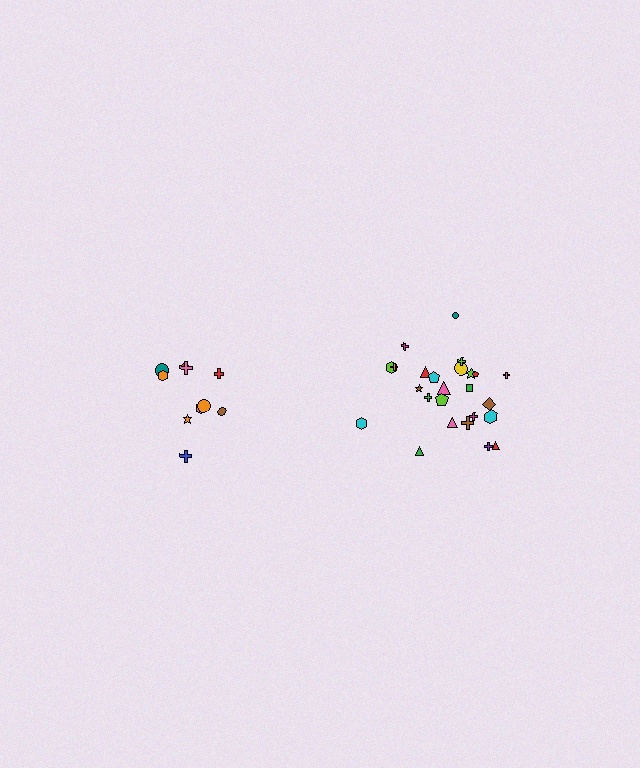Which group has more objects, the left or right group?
The right group.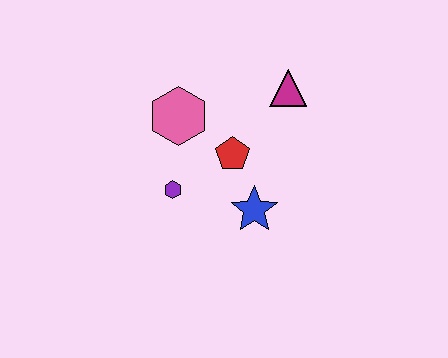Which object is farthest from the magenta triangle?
The purple hexagon is farthest from the magenta triangle.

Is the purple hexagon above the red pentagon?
No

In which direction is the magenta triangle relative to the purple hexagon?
The magenta triangle is to the right of the purple hexagon.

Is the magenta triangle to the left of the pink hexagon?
No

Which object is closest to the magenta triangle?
The red pentagon is closest to the magenta triangle.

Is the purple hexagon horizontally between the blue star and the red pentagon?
No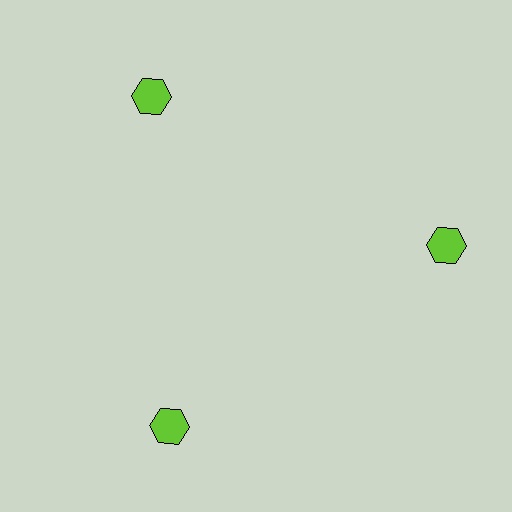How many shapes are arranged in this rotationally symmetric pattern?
There are 3 shapes, arranged in 3 groups of 1.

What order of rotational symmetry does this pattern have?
This pattern has 3-fold rotational symmetry.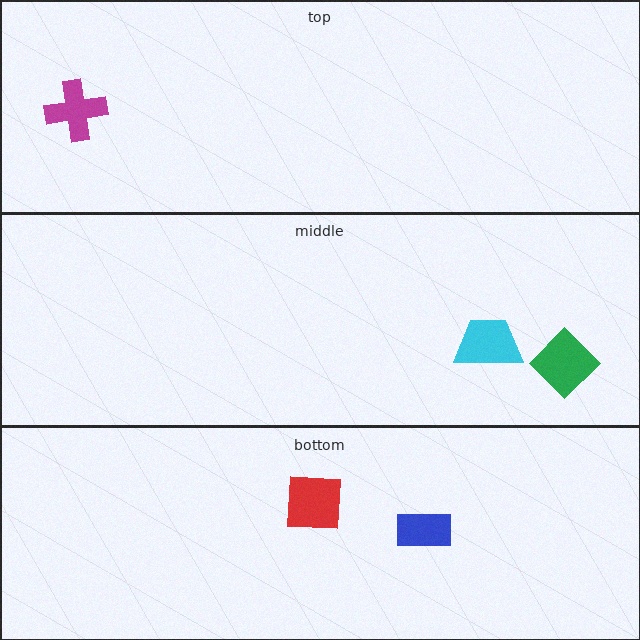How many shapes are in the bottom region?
2.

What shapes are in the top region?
The magenta cross.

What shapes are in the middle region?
The cyan trapezoid, the green diamond.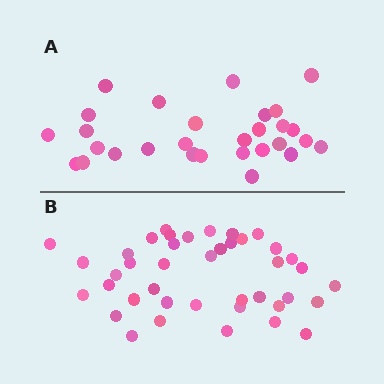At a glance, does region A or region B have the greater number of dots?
Region B (the bottom region) has more dots.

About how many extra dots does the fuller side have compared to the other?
Region B has roughly 12 or so more dots than region A.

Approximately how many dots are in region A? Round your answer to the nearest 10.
About 30 dots. (The exact count is 29, which rounds to 30.)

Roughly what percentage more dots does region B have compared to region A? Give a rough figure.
About 40% more.